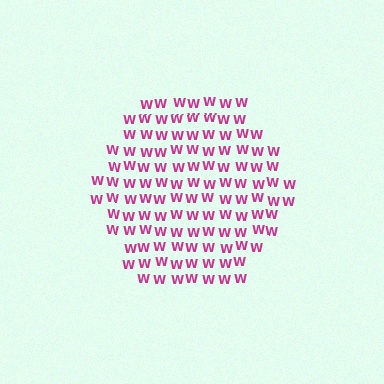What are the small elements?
The small elements are letter W's.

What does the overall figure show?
The overall figure shows a hexagon.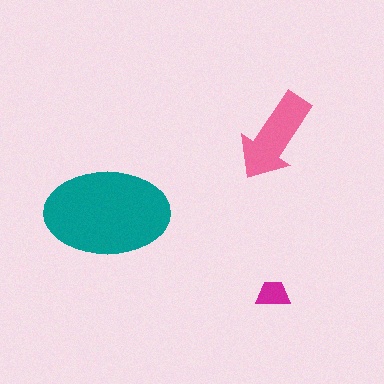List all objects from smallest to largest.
The magenta trapezoid, the pink arrow, the teal ellipse.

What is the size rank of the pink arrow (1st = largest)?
2nd.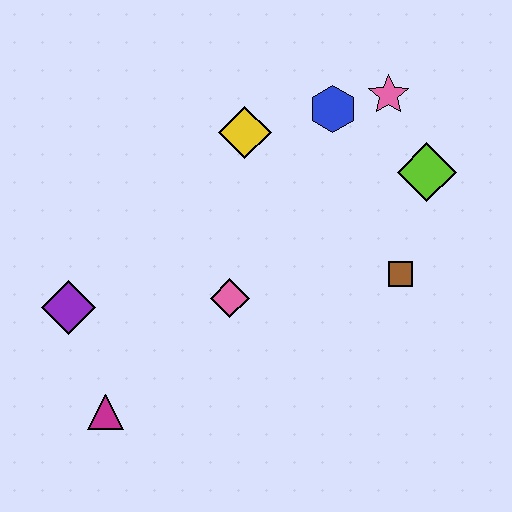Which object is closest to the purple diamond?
The magenta triangle is closest to the purple diamond.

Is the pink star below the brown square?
No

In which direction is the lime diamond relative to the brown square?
The lime diamond is above the brown square.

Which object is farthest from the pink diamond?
The pink star is farthest from the pink diamond.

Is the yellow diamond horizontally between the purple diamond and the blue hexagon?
Yes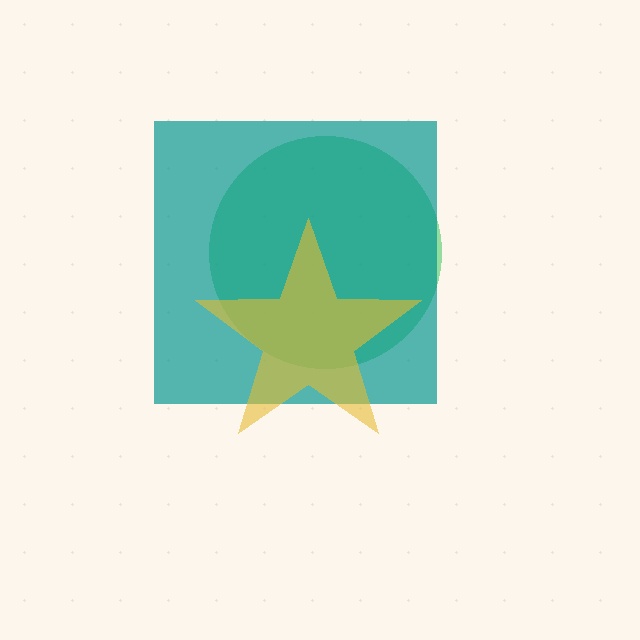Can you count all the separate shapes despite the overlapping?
Yes, there are 3 separate shapes.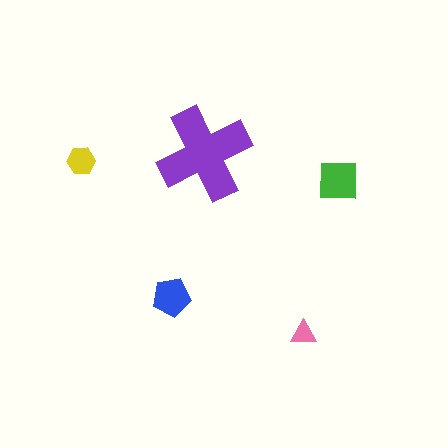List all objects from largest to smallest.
The purple cross, the green square, the blue pentagon, the yellow hexagon, the pink triangle.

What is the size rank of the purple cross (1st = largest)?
1st.